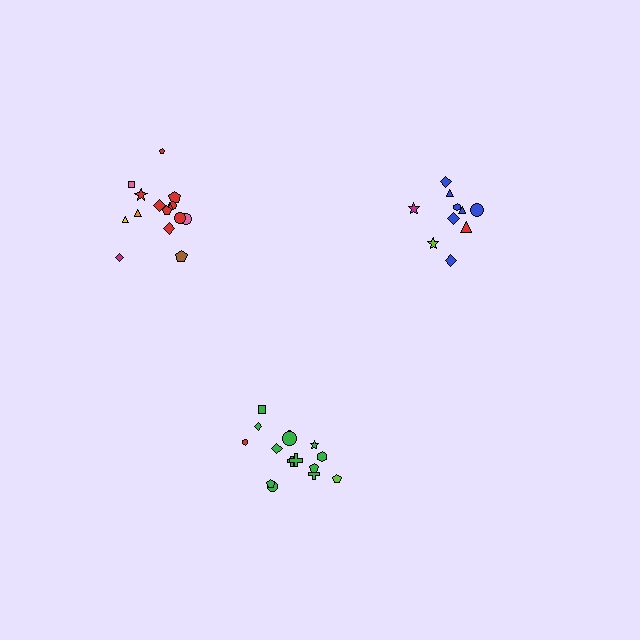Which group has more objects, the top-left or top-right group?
The top-left group.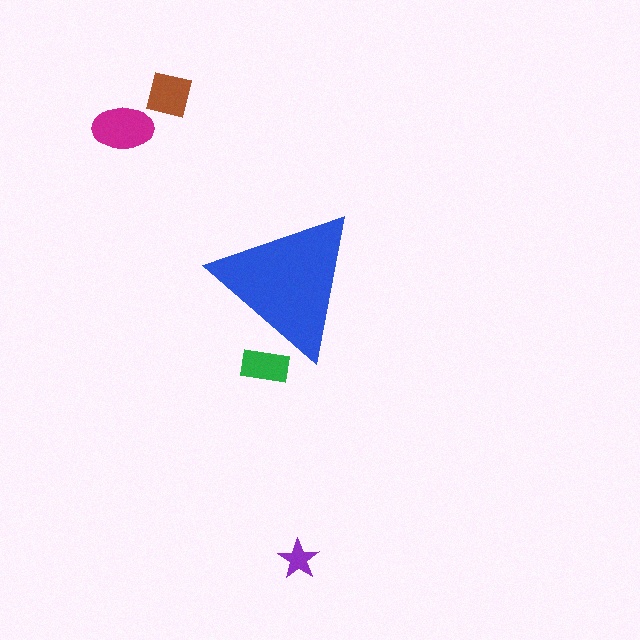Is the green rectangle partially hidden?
Yes, the green rectangle is partially hidden behind the blue triangle.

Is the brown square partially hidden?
No, the brown square is fully visible.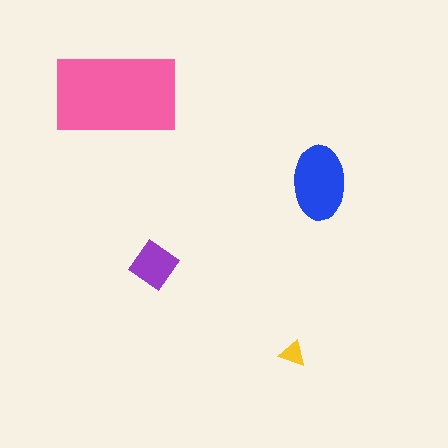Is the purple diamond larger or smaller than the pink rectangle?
Smaller.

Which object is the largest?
The pink rectangle.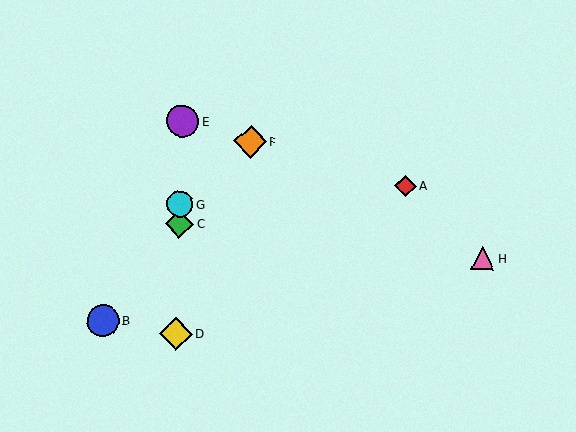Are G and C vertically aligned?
Yes, both are at x≈180.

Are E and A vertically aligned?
No, E is at x≈183 and A is at x≈405.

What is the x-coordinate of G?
Object G is at x≈180.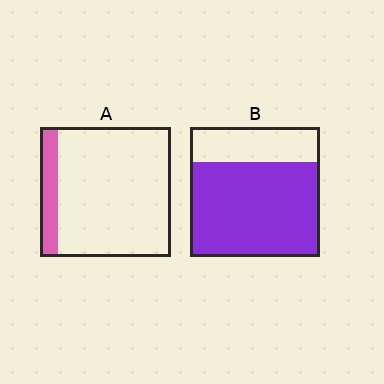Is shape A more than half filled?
No.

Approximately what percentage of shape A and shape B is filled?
A is approximately 15% and B is approximately 75%.